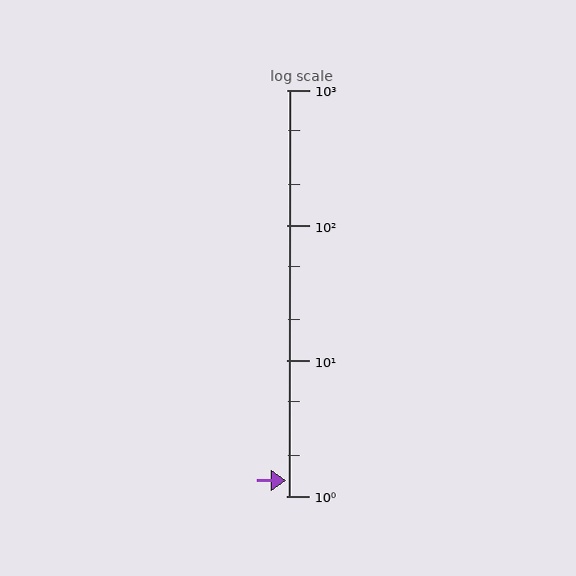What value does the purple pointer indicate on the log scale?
The pointer indicates approximately 1.3.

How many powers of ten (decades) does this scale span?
The scale spans 3 decades, from 1 to 1000.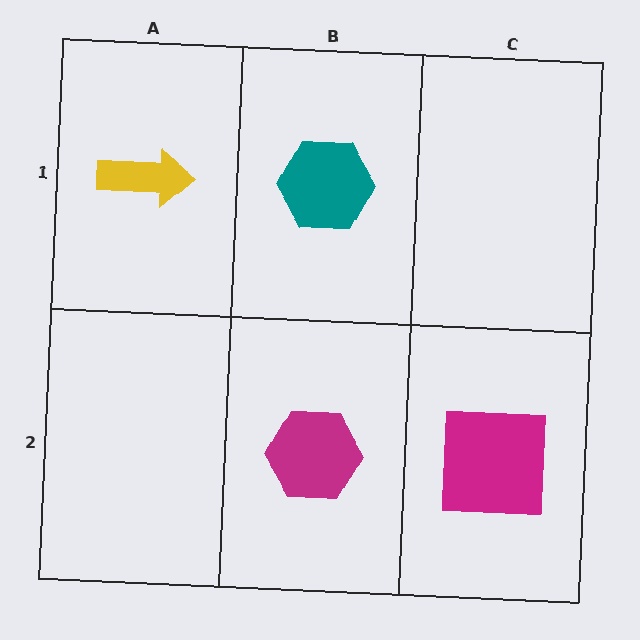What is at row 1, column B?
A teal hexagon.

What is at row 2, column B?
A magenta hexagon.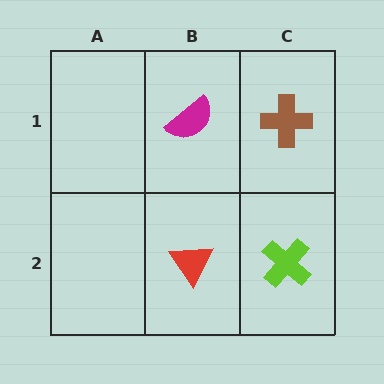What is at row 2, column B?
A red triangle.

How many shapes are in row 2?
2 shapes.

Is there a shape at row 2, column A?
No, that cell is empty.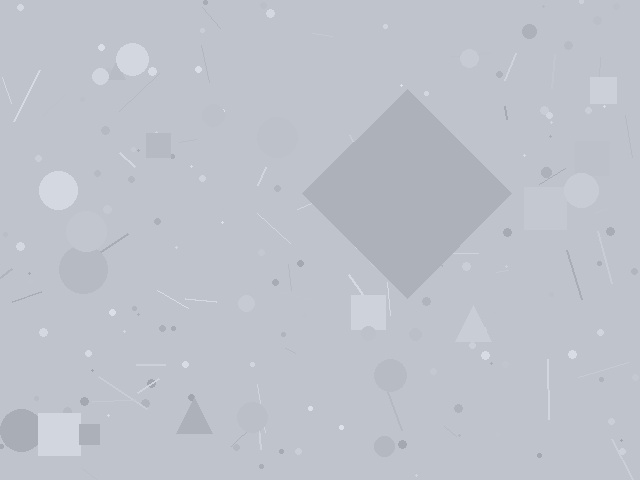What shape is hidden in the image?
A diamond is hidden in the image.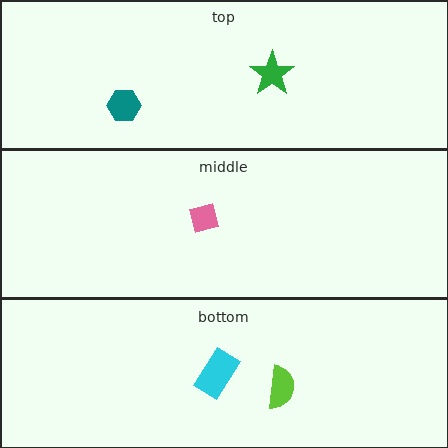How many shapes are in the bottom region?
2.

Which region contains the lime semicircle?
The bottom region.